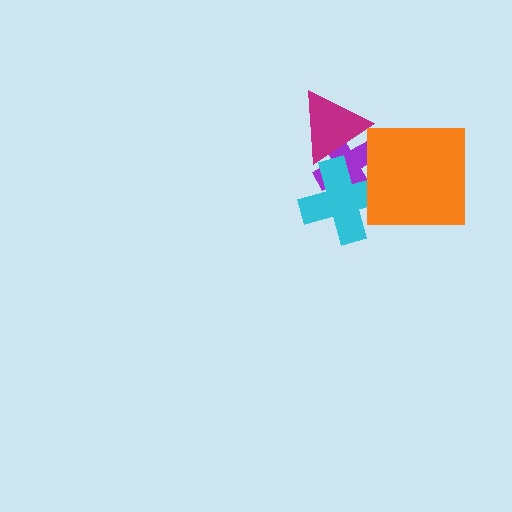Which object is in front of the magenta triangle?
The cyan cross is in front of the magenta triangle.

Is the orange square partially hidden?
No, no other shape covers it.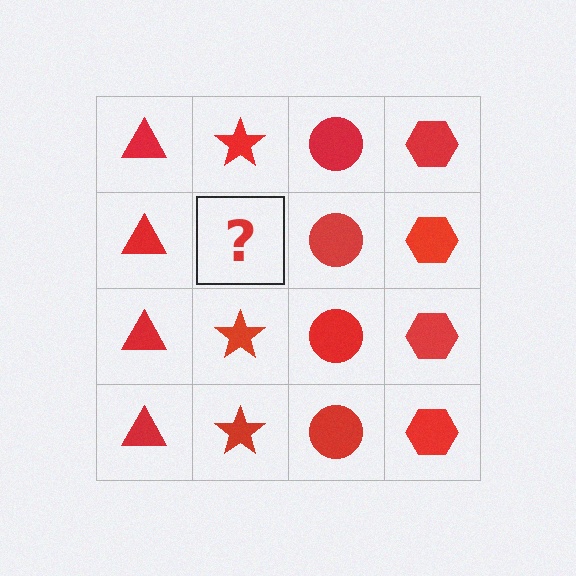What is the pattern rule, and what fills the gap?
The rule is that each column has a consistent shape. The gap should be filled with a red star.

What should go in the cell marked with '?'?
The missing cell should contain a red star.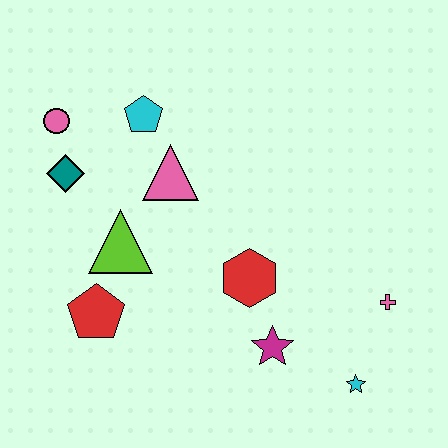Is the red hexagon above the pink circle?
No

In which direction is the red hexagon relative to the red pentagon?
The red hexagon is to the right of the red pentagon.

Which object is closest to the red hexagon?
The magenta star is closest to the red hexagon.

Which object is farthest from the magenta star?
The pink circle is farthest from the magenta star.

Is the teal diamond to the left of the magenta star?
Yes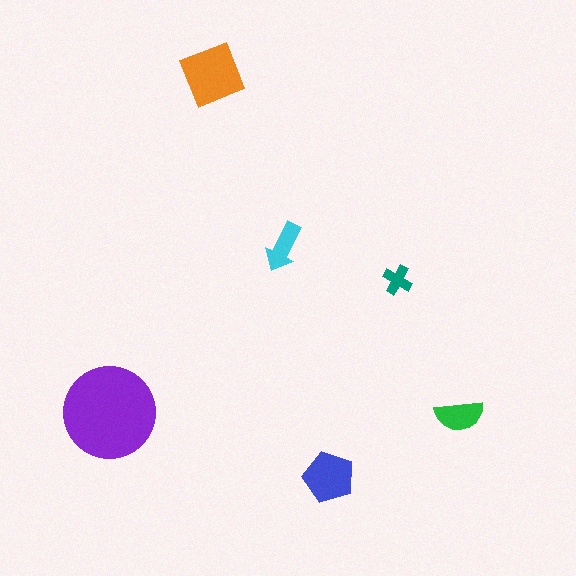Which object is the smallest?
The teal cross.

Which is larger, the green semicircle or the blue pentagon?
The blue pentagon.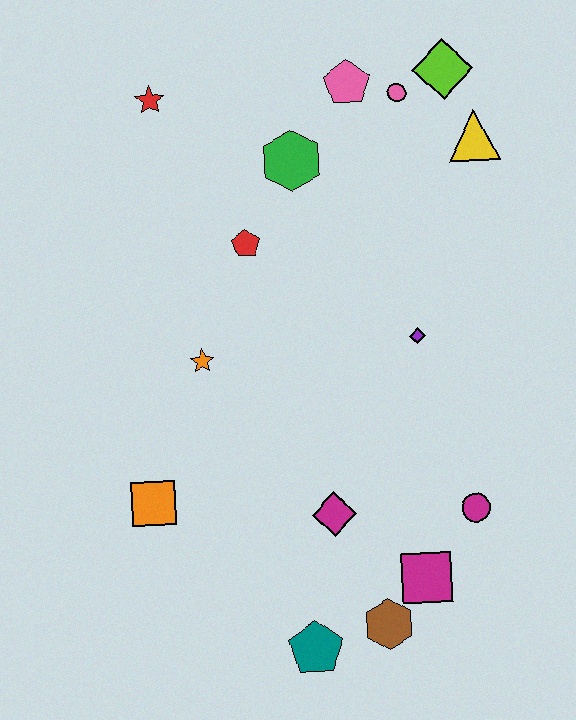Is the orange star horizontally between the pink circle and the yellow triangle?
No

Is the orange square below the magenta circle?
No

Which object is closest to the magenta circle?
The magenta square is closest to the magenta circle.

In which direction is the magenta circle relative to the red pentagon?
The magenta circle is below the red pentagon.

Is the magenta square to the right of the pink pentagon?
Yes